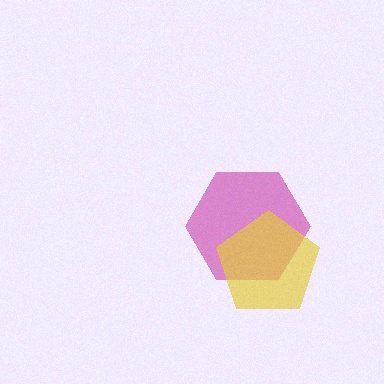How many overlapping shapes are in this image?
There are 2 overlapping shapes in the image.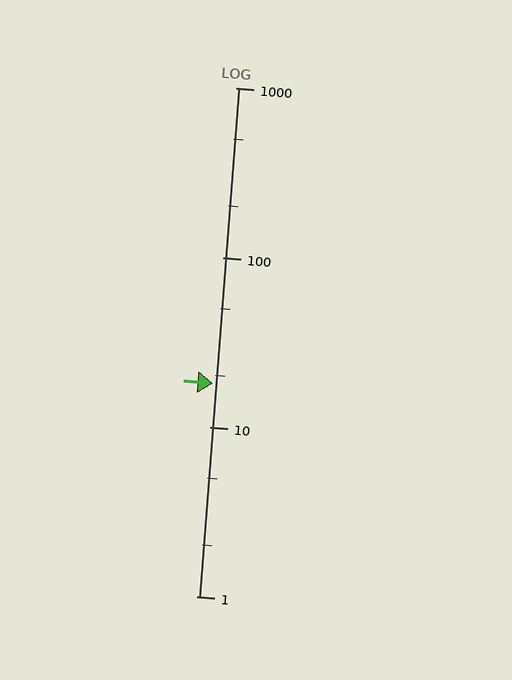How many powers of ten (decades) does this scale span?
The scale spans 3 decades, from 1 to 1000.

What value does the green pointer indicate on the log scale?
The pointer indicates approximately 18.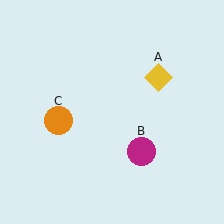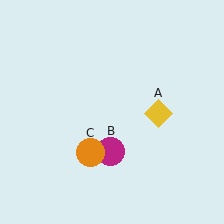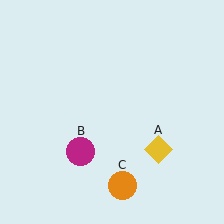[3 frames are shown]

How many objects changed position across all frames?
3 objects changed position: yellow diamond (object A), magenta circle (object B), orange circle (object C).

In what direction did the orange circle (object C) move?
The orange circle (object C) moved down and to the right.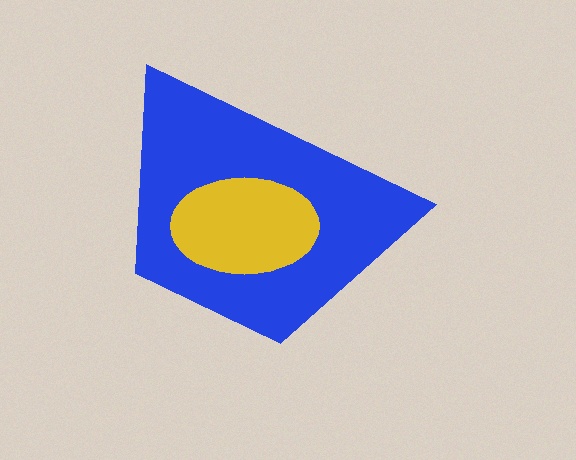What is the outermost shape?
The blue trapezoid.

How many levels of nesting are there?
2.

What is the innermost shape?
The yellow ellipse.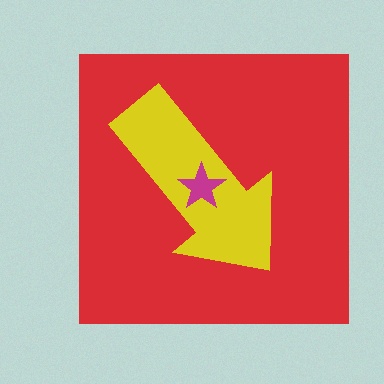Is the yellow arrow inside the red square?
Yes.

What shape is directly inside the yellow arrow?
The magenta star.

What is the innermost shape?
The magenta star.